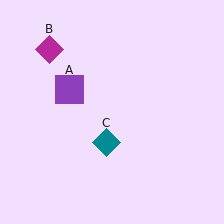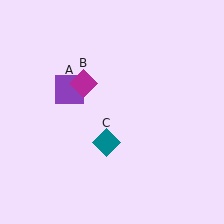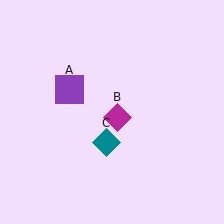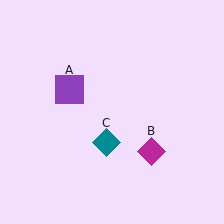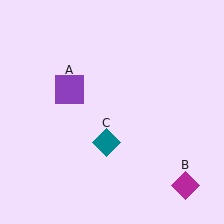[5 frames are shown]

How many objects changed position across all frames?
1 object changed position: magenta diamond (object B).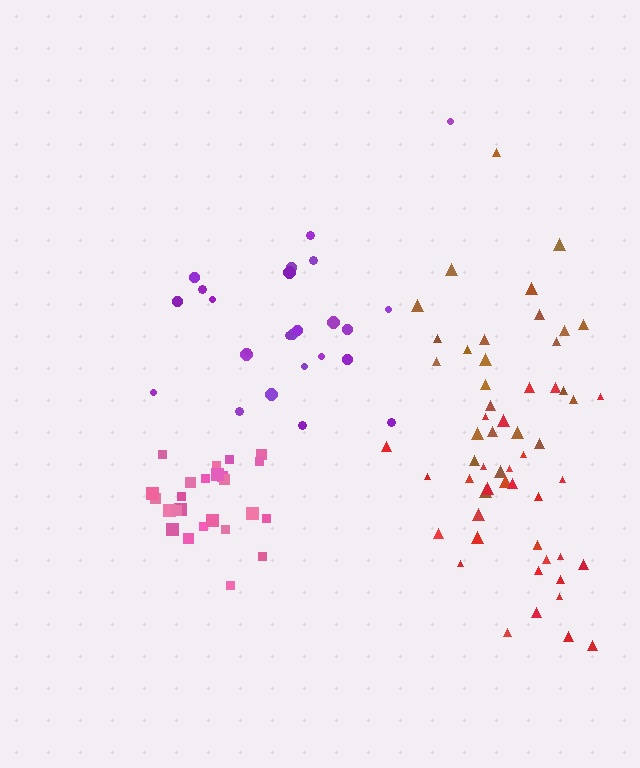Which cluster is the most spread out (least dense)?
Brown.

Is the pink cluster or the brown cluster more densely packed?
Pink.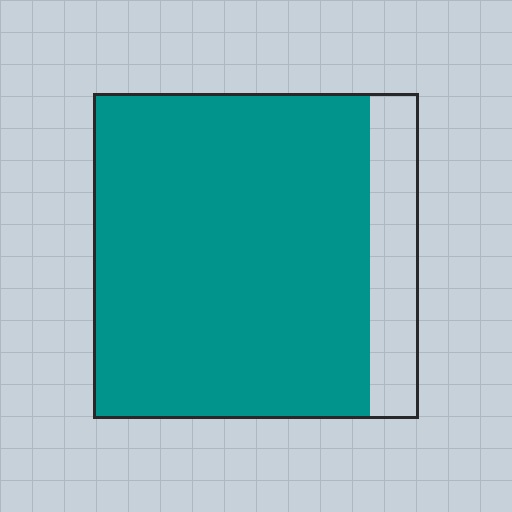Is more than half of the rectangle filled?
Yes.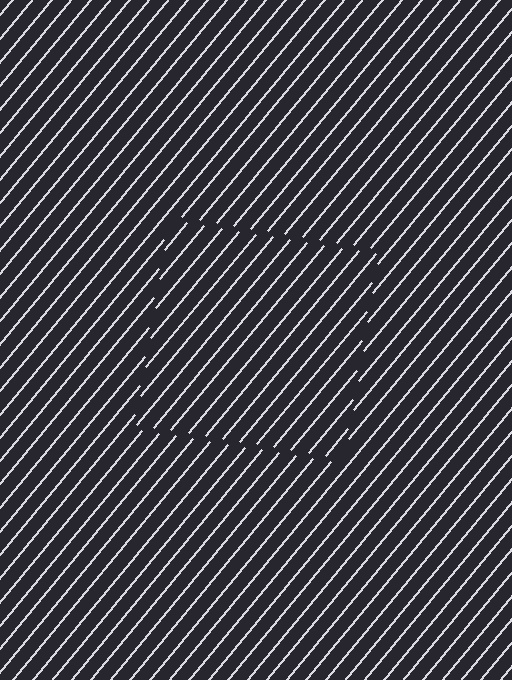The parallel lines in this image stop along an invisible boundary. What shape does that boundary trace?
An illusory square. The interior of the shape contains the same grating, shifted by half a period — the contour is defined by the phase discontinuity where line-ends from the inner and outer gratings abut.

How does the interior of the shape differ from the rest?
The interior of the shape contains the same grating, shifted by half a period — the contour is defined by the phase discontinuity where line-ends from the inner and outer gratings abut.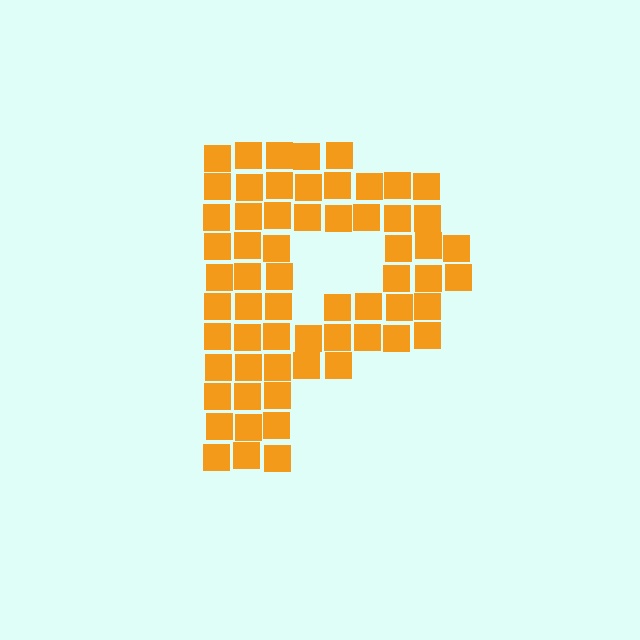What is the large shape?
The large shape is the letter P.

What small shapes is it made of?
It is made of small squares.